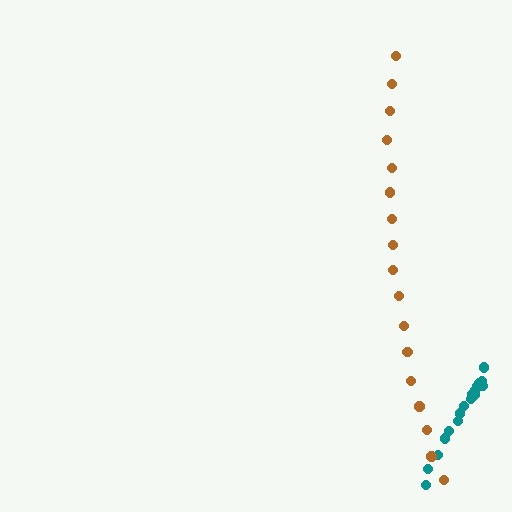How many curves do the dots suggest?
There are 2 distinct paths.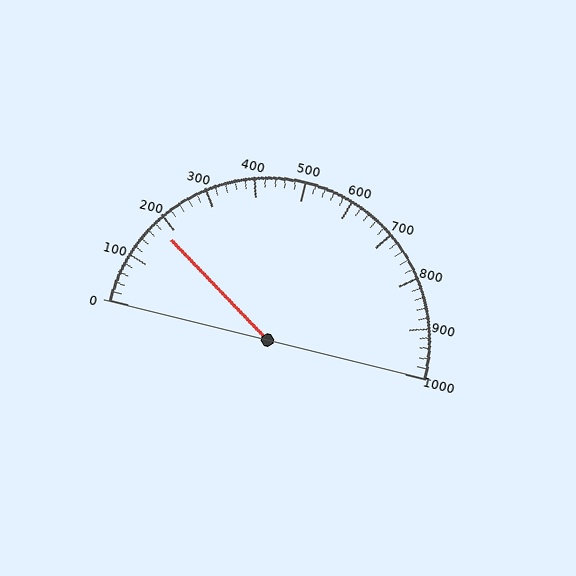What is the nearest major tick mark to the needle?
The nearest major tick mark is 200.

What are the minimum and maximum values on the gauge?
The gauge ranges from 0 to 1000.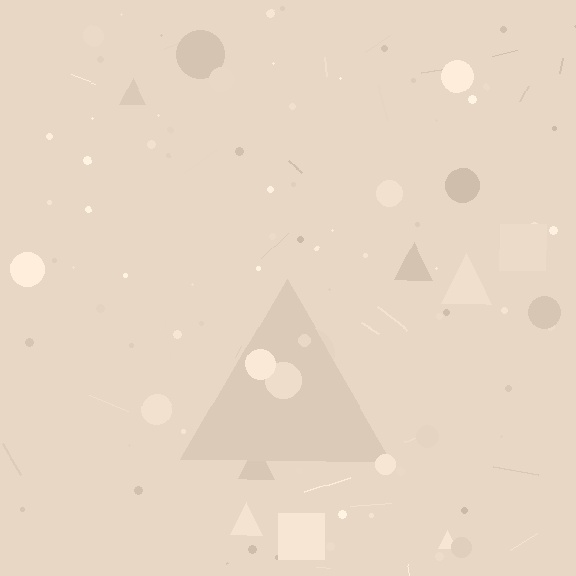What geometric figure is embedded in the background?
A triangle is embedded in the background.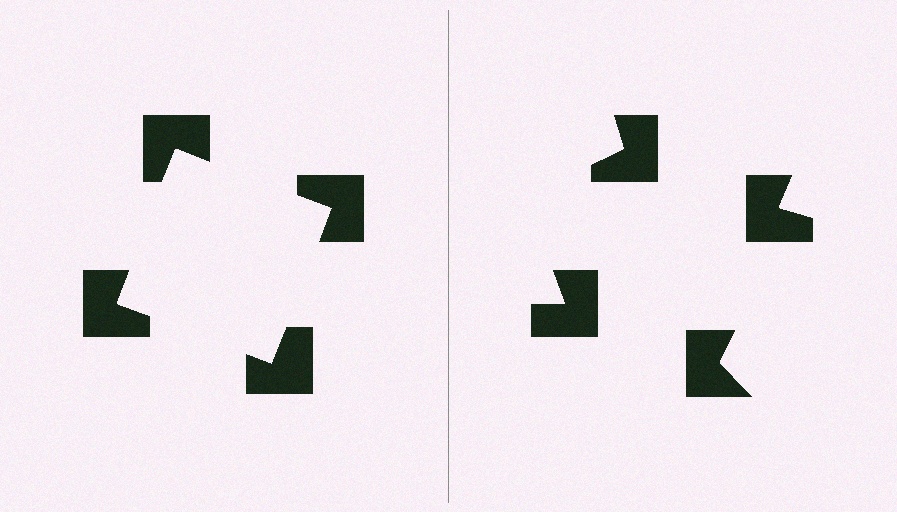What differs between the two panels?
The notched squares are positioned identically on both sides; only the wedge orientations differ. On the left they align to a square; on the right they are misaligned.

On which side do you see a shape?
An illusory square appears on the left side. On the right side the wedge cuts are rotated, so no coherent shape forms.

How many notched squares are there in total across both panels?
8 — 4 on each side.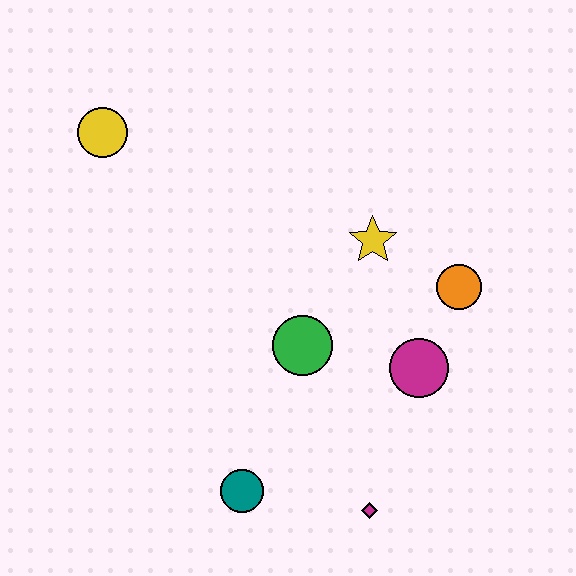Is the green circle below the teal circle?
No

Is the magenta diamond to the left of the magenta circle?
Yes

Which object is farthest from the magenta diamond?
The yellow circle is farthest from the magenta diamond.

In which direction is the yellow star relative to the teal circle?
The yellow star is above the teal circle.